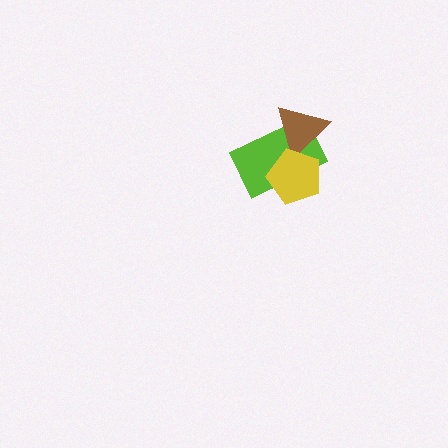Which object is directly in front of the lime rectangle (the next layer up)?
The brown triangle is directly in front of the lime rectangle.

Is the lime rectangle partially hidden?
Yes, it is partially covered by another shape.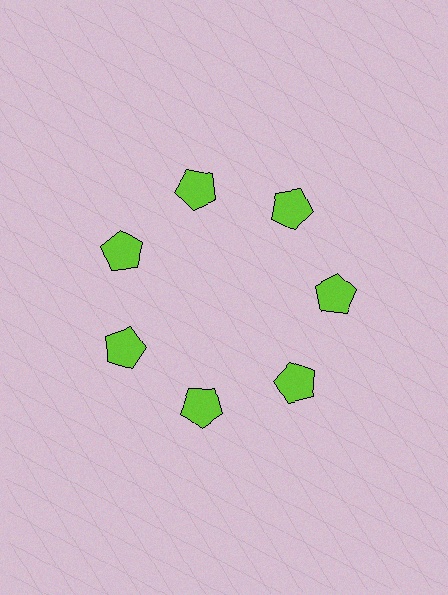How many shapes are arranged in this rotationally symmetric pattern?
There are 7 shapes, arranged in 7 groups of 1.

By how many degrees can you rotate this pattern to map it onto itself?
The pattern maps onto itself every 51 degrees of rotation.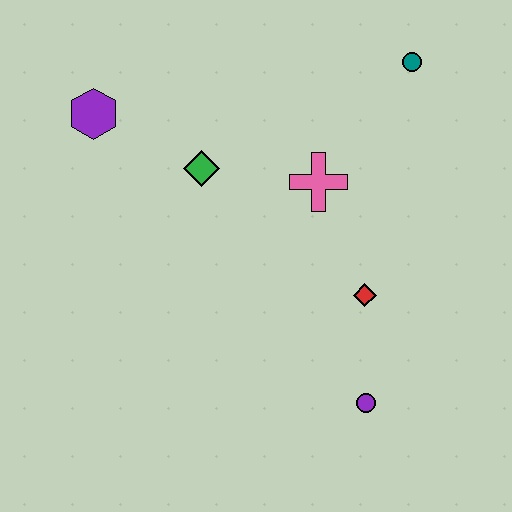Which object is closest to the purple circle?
The red diamond is closest to the purple circle.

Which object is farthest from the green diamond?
The purple circle is farthest from the green diamond.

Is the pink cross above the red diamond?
Yes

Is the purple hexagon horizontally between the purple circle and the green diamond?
No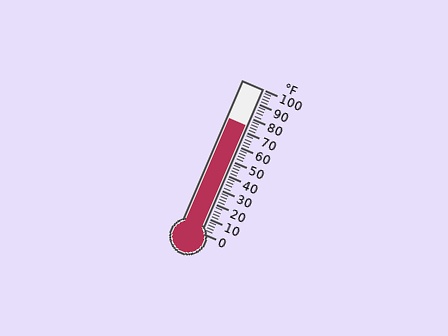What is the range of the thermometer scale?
The thermometer scale ranges from 0°F to 100°F.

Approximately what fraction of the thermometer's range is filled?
The thermometer is filled to approximately 75% of its range.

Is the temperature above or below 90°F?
The temperature is below 90°F.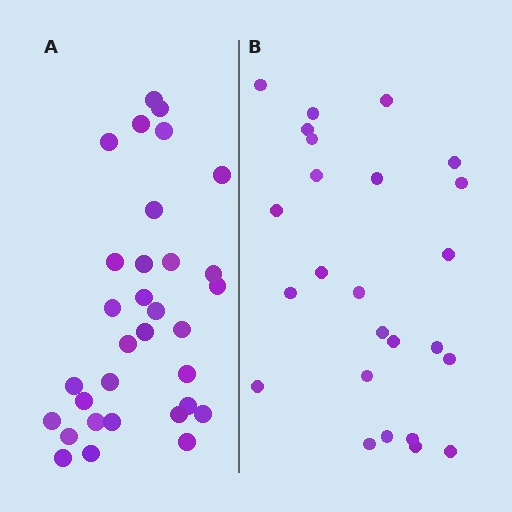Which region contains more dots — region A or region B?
Region A (the left region) has more dots.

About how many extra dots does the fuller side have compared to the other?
Region A has roughly 8 or so more dots than region B.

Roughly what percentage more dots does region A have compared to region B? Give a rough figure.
About 30% more.